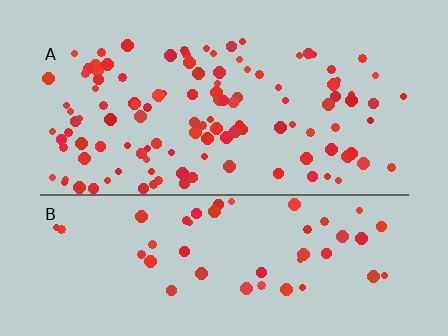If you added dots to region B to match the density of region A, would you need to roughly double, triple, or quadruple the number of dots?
Approximately double.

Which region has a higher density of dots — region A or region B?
A (the top).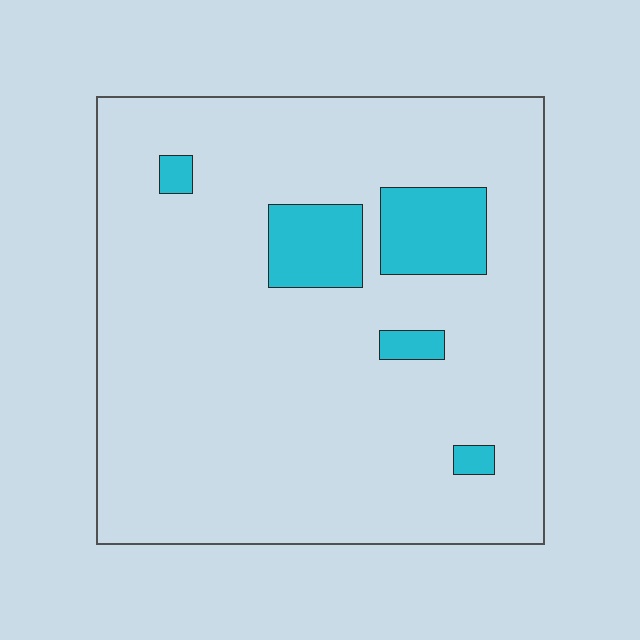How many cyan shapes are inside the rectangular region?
5.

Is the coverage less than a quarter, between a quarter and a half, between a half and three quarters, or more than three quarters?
Less than a quarter.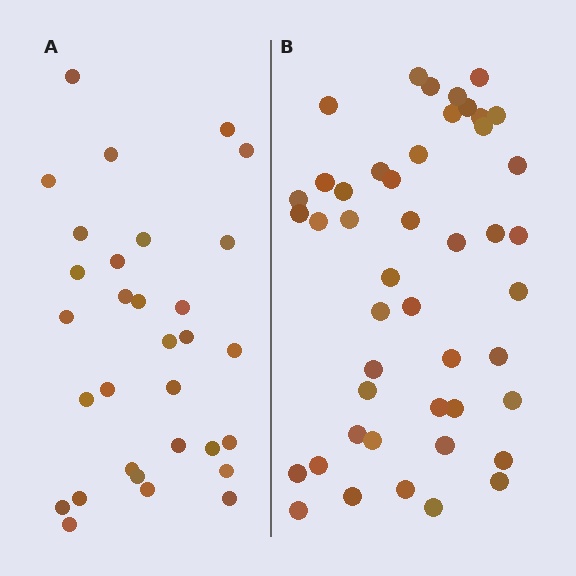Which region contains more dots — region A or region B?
Region B (the right region) has more dots.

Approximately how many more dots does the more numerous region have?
Region B has approximately 15 more dots than region A.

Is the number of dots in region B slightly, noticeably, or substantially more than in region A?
Region B has substantially more. The ratio is roughly 1.5 to 1.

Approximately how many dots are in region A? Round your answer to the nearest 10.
About 30 dots. (The exact count is 31, which rounds to 30.)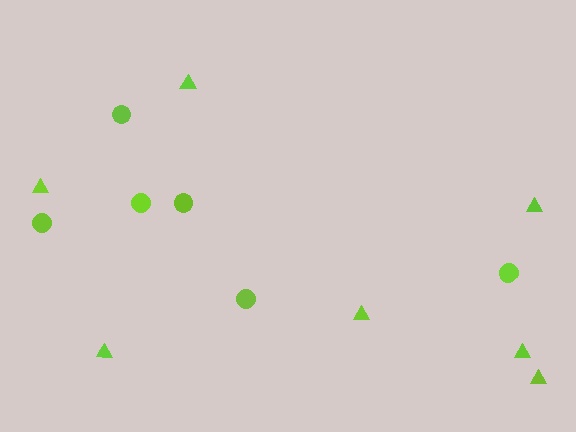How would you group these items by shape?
There are 2 groups: one group of triangles (7) and one group of circles (6).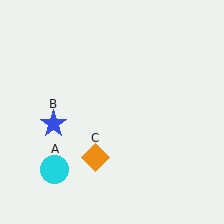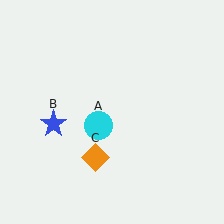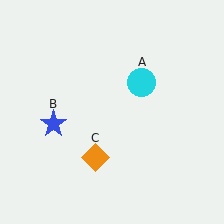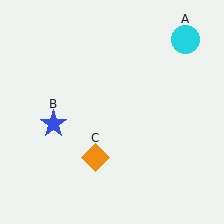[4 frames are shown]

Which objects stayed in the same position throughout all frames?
Blue star (object B) and orange diamond (object C) remained stationary.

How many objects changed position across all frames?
1 object changed position: cyan circle (object A).